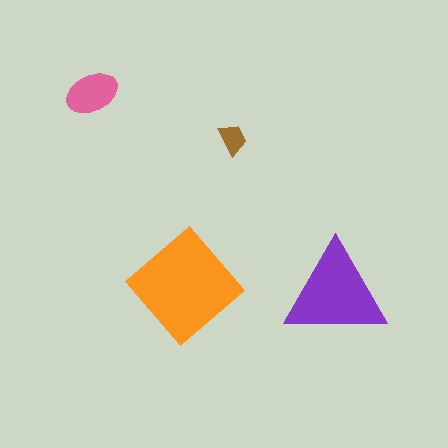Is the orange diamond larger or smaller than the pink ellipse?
Larger.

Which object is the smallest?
The brown trapezoid.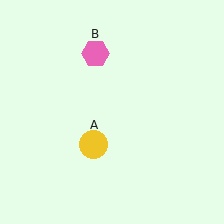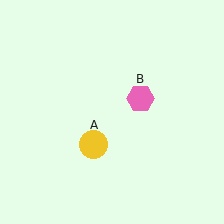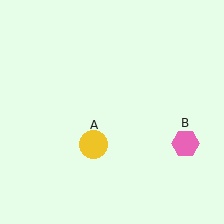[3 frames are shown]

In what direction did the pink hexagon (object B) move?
The pink hexagon (object B) moved down and to the right.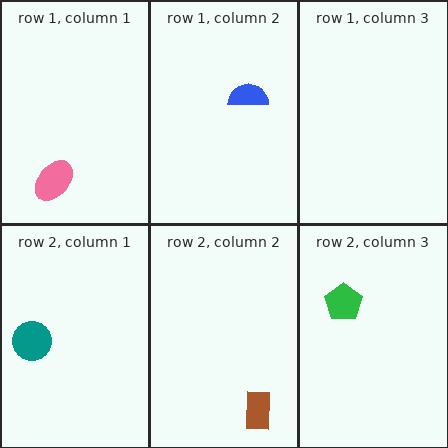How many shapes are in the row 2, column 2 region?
1.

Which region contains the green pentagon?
The row 2, column 3 region.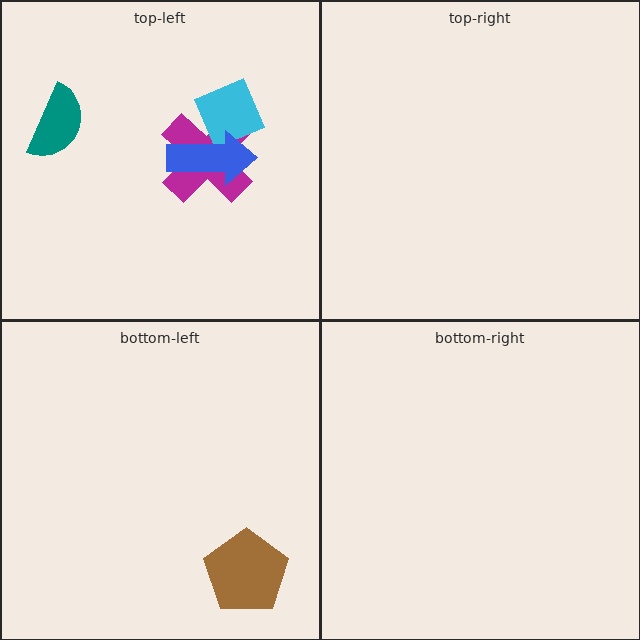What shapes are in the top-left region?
The teal semicircle, the magenta cross, the cyan diamond, the blue arrow.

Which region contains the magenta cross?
The top-left region.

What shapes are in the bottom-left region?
The brown pentagon.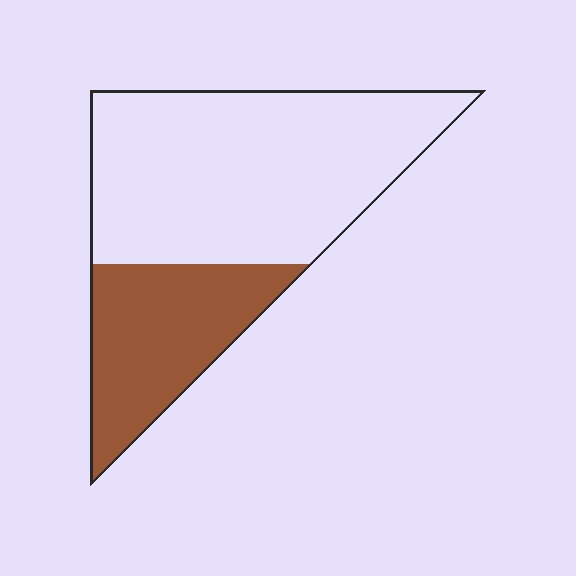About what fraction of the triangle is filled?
About one third (1/3).